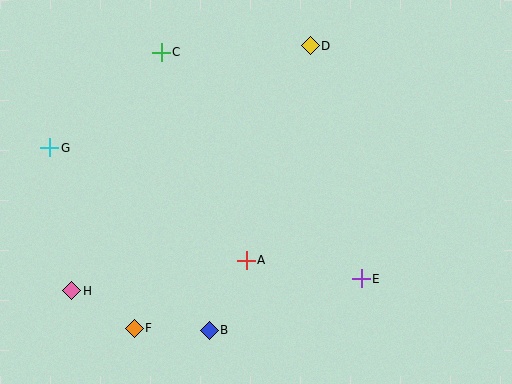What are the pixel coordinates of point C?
Point C is at (161, 52).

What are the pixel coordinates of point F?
Point F is at (134, 328).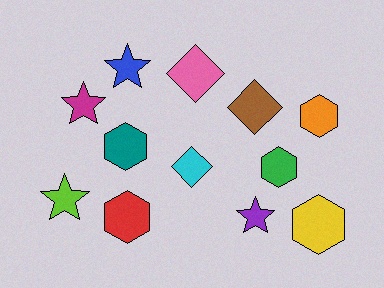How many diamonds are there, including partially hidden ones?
There are 3 diamonds.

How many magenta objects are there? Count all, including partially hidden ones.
There is 1 magenta object.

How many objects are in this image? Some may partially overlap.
There are 12 objects.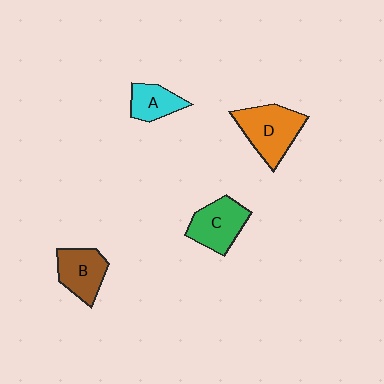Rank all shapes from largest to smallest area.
From largest to smallest: D (orange), C (green), B (brown), A (cyan).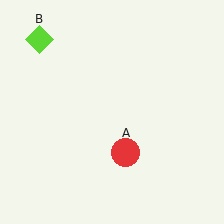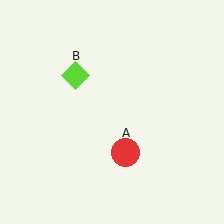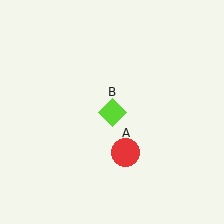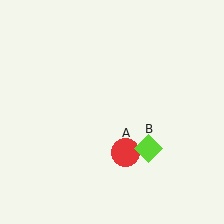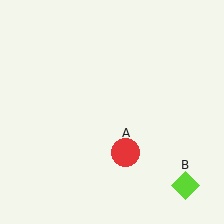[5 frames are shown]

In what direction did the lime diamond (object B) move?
The lime diamond (object B) moved down and to the right.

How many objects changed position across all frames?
1 object changed position: lime diamond (object B).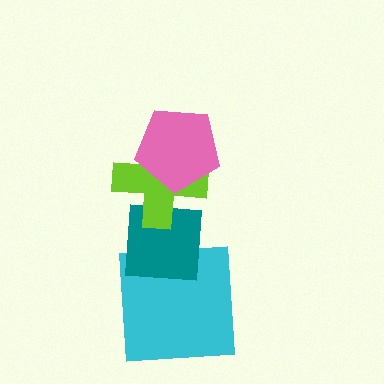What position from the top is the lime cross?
The lime cross is 2nd from the top.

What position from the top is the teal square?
The teal square is 3rd from the top.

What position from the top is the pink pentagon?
The pink pentagon is 1st from the top.